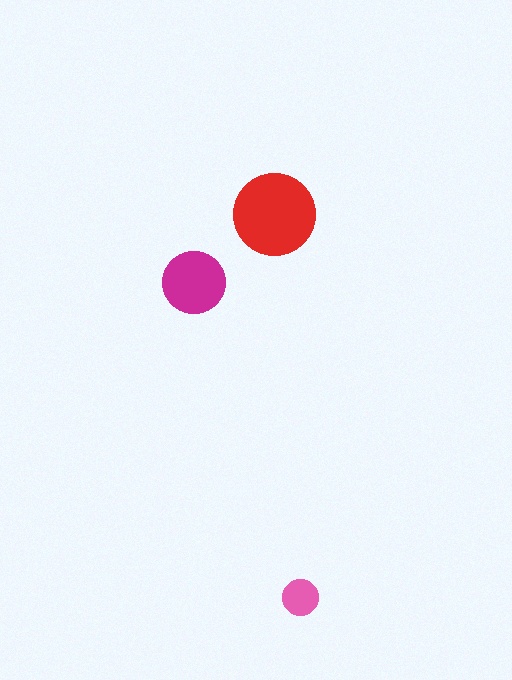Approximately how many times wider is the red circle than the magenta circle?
About 1.5 times wider.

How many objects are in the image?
There are 3 objects in the image.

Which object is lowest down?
The pink circle is bottommost.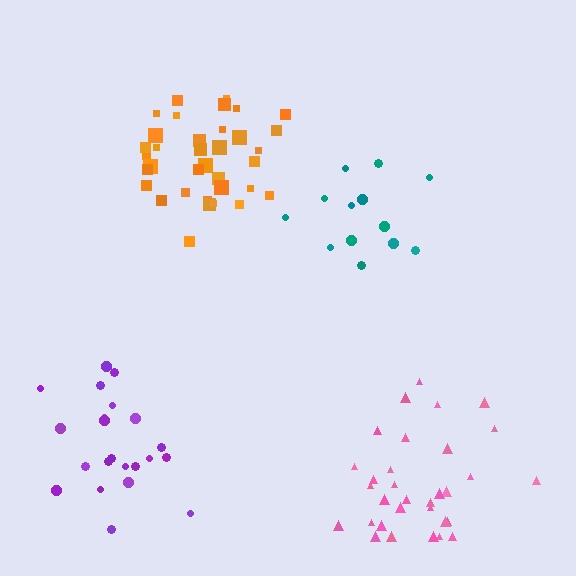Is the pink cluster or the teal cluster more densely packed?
Pink.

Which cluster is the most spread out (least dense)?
Teal.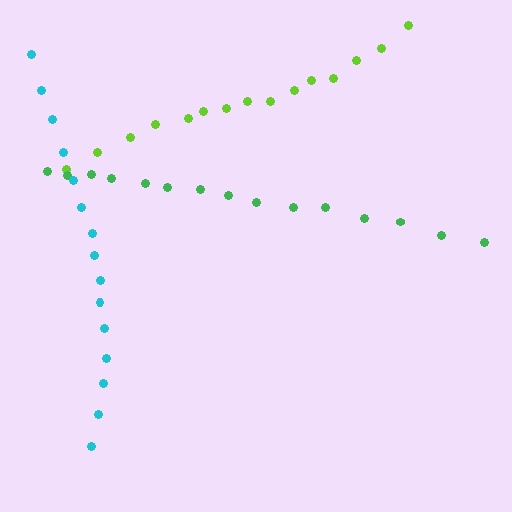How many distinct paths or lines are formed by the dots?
There are 3 distinct paths.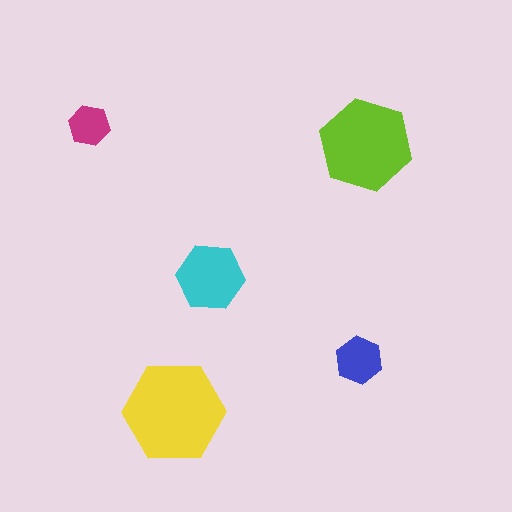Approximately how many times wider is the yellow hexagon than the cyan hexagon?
About 1.5 times wider.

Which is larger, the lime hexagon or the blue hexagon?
The lime one.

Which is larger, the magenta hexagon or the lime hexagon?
The lime one.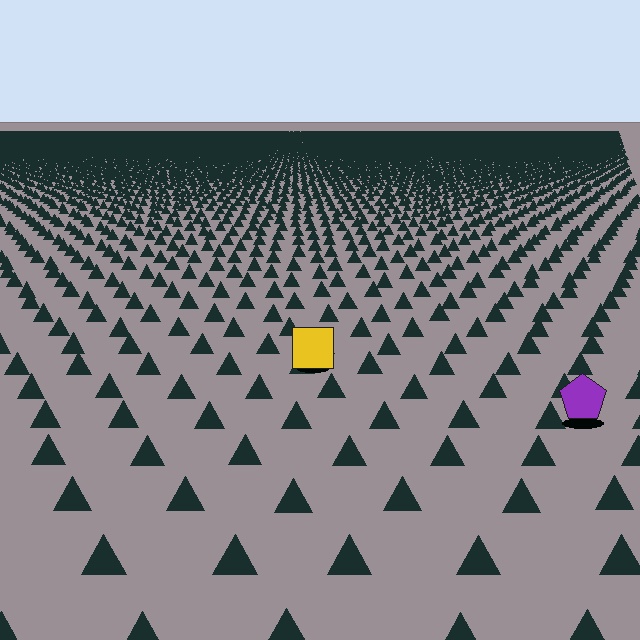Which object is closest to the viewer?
The purple pentagon is closest. The texture marks near it are larger and more spread out.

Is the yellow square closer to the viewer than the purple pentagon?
No. The purple pentagon is closer — you can tell from the texture gradient: the ground texture is coarser near it.